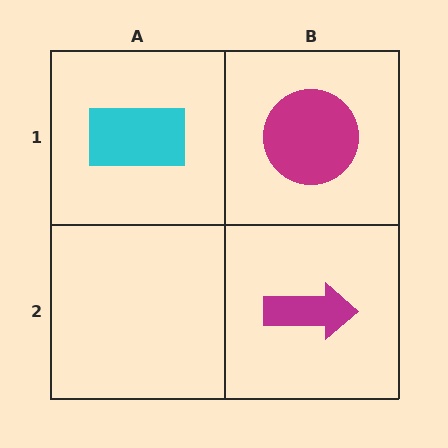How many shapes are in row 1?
2 shapes.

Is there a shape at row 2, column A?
No, that cell is empty.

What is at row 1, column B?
A magenta circle.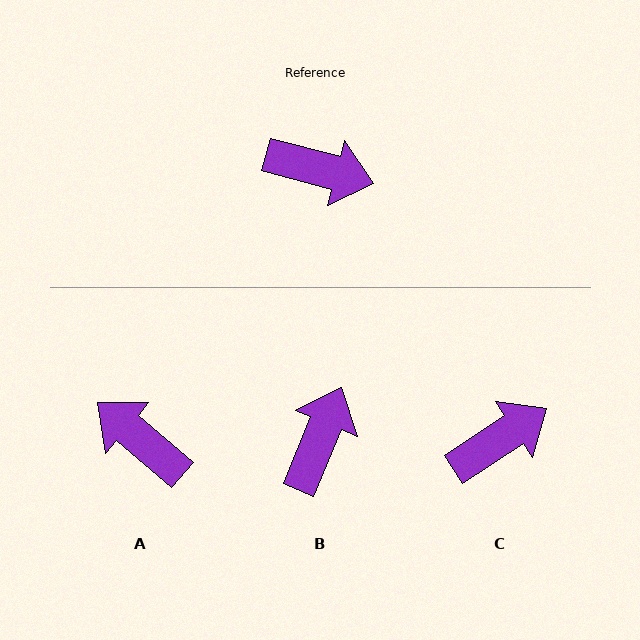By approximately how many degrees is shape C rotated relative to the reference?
Approximately 48 degrees counter-clockwise.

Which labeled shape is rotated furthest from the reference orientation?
A, about 155 degrees away.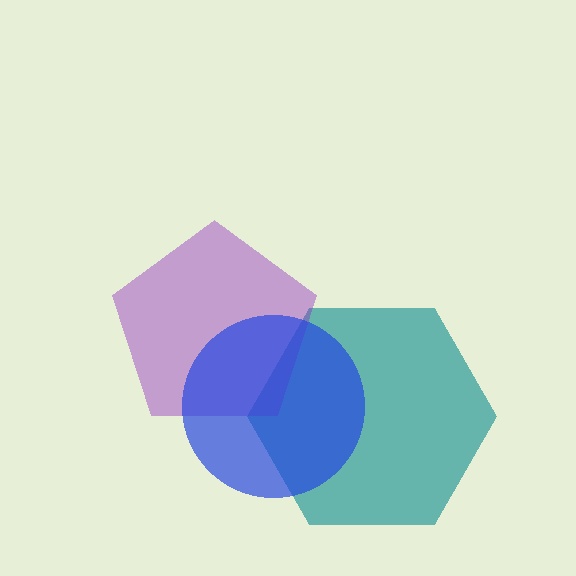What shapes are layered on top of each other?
The layered shapes are: a teal hexagon, a purple pentagon, a blue circle.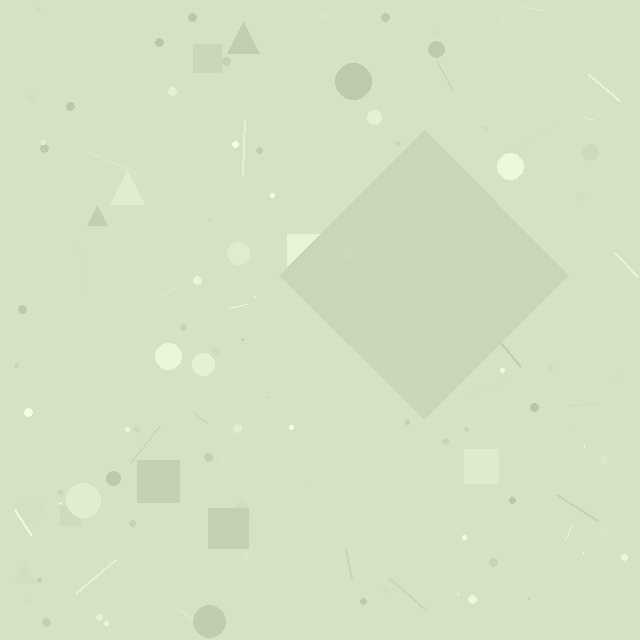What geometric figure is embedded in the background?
A diamond is embedded in the background.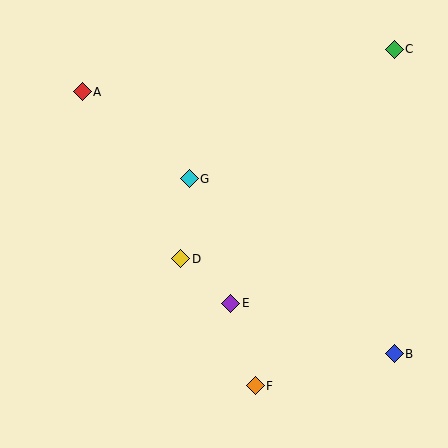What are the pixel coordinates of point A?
Point A is at (82, 92).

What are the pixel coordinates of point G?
Point G is at (189, 179).